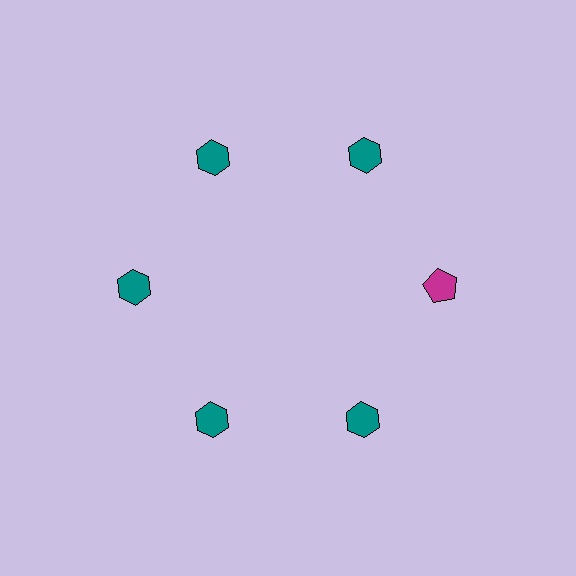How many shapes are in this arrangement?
There are 6 shapes arranged in a ring pattern.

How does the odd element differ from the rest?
It differs in both color (magenta instead of teal) and shape (pentagon instead of hexagon).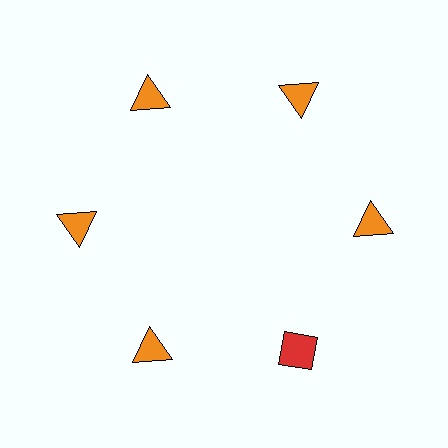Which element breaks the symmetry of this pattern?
The red diamond at roughly the 5 o'clock position breaks the symmetry. All other shapes are orange triangles.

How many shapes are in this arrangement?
There are 6 shapes arranged in a ring pattern.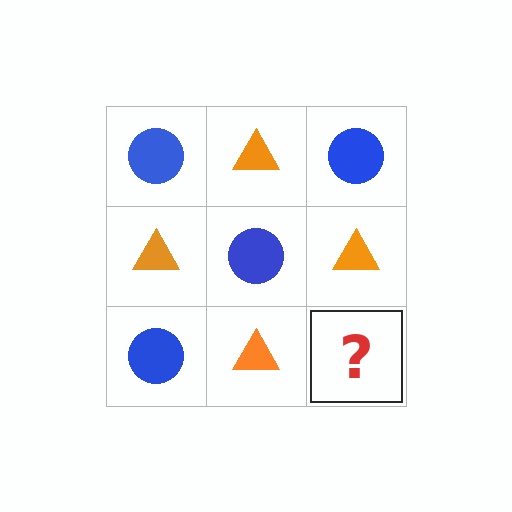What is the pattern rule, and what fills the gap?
The rule is that it alternates blue circle and orange triangle in a checkerboard pattern. The gap should be filled with a blue circle.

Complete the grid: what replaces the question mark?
The question mark should be replaced with a blue circle.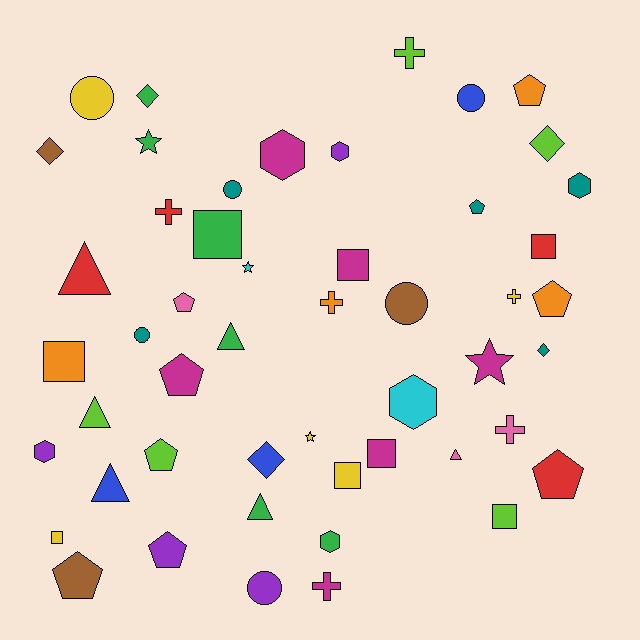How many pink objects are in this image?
There are 3 pink objects.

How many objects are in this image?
There are 50 objects.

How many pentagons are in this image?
There are 9 pentagons.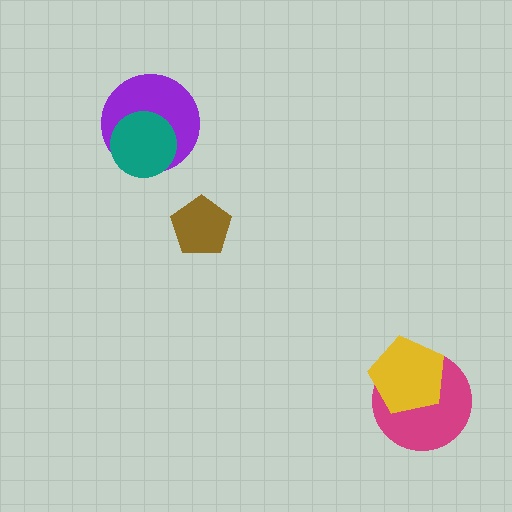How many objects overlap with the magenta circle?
1 object overlaps with the magenta circle.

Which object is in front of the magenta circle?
The yellow pentagon is in front of the magenta circle.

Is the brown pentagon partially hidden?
No, no other shape covers it.